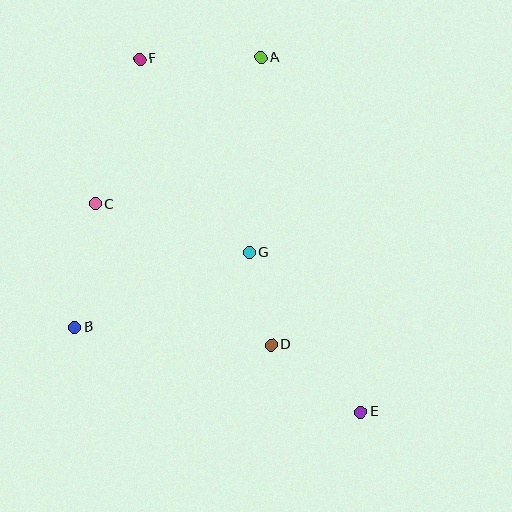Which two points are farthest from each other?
Points E and F are farthest from each other.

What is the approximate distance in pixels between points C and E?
The distance between C and E is approximately 337 pixels.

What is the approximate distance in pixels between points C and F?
The distance between C and F is approximately 151 pixels.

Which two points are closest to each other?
Points D and G are closest to each other.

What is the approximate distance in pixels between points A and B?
The distance between A and B is approximately 327 pixels.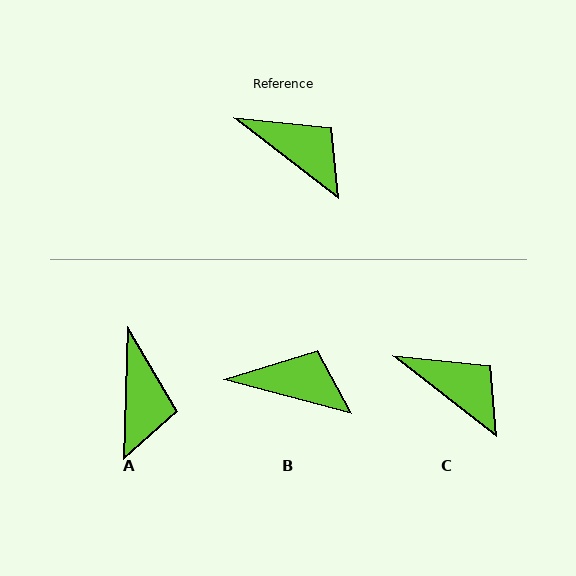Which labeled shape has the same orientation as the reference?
C.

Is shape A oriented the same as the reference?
No, it is off by about 54 degrees.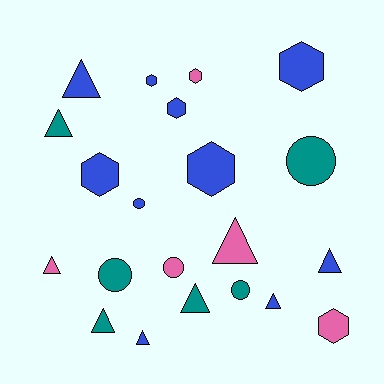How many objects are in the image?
There are 21 objects.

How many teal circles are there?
There are 3 teal circles.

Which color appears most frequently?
Blue, with 10 objects.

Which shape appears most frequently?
Triangle, with 9 objects.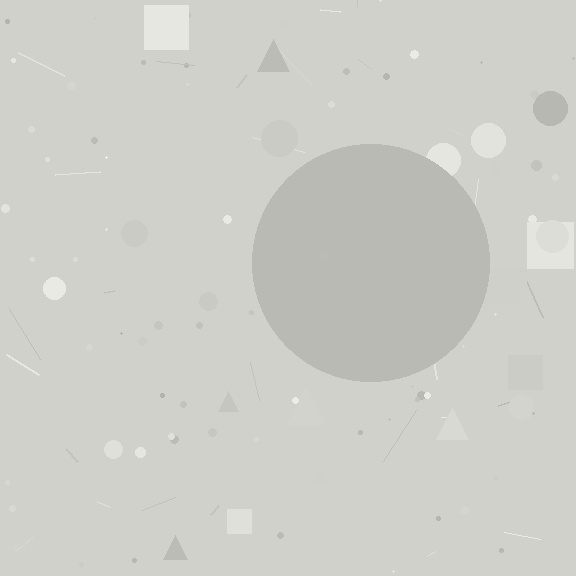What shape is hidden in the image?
A circle is hidden in the image.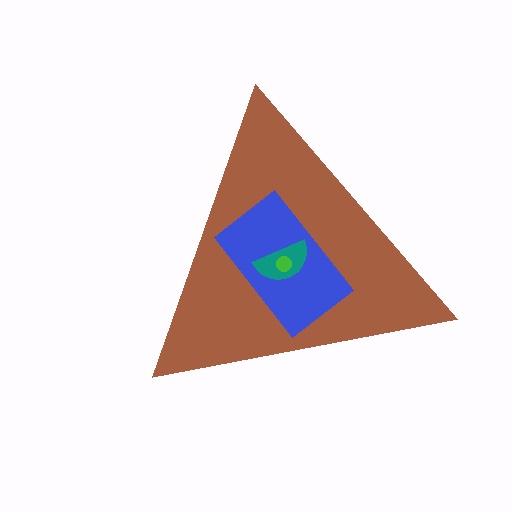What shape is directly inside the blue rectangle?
The teal semicircle.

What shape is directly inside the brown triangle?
The blue rectangle.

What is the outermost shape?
The brown triangle.